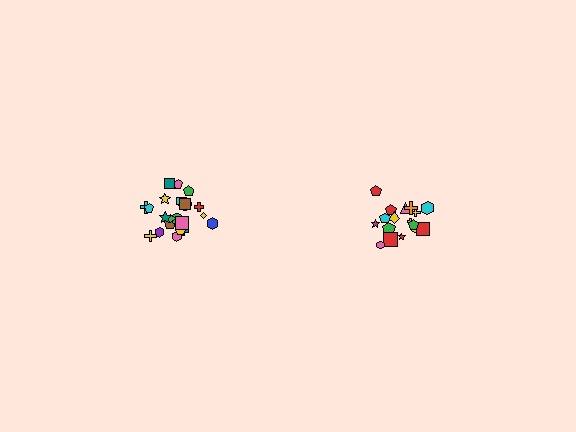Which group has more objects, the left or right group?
The left group.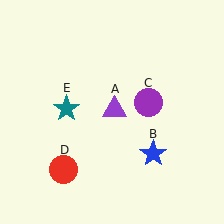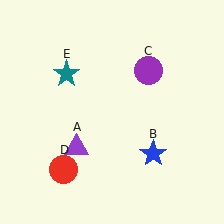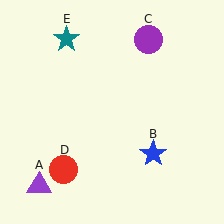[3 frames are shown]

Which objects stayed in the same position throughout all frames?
Blue star (object B) and red circle (object D) remained stationary.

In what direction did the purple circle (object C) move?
The purple circle (object C) moved up.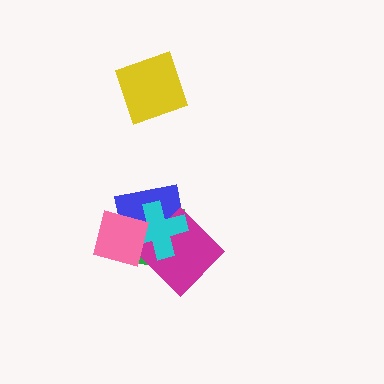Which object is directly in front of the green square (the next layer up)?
The blue rectangle is directly in front of the green square.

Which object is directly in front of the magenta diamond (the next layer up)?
The cyan cross is directly in front of the magenta diamond.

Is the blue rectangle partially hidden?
Yes, it is partially covered by another shape.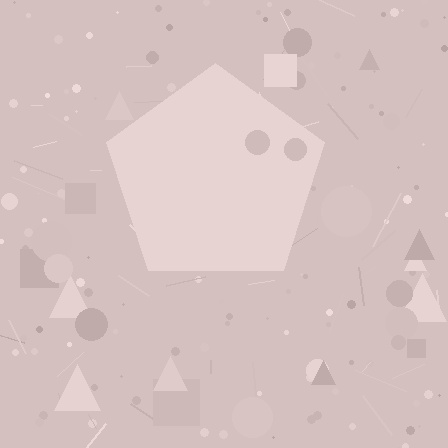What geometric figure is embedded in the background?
A pentagon is embedded in the background.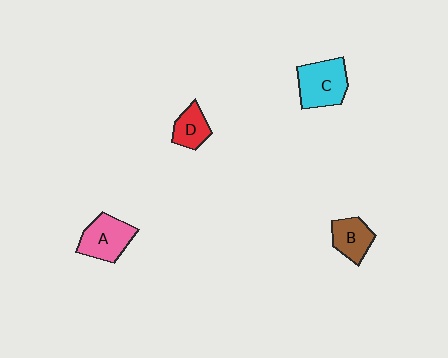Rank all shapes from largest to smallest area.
From largest to smallest: C (cyan), A (pink), B (brown), D (red).